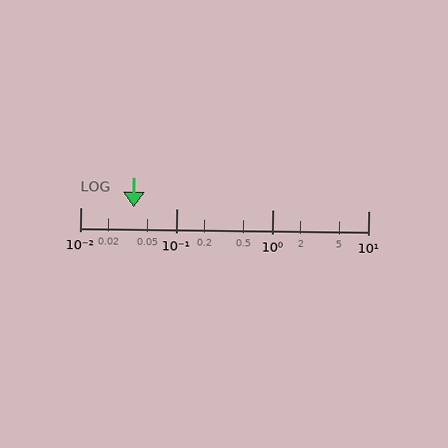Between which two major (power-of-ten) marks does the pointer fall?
The pointer is between 0.01 and 0.1.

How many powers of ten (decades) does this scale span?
The scale spans 3 decades, from 0.01 to 10.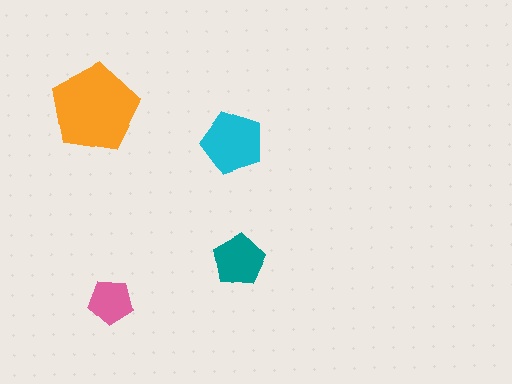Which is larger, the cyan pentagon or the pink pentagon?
The cyan one.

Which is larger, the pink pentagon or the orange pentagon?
The orange one.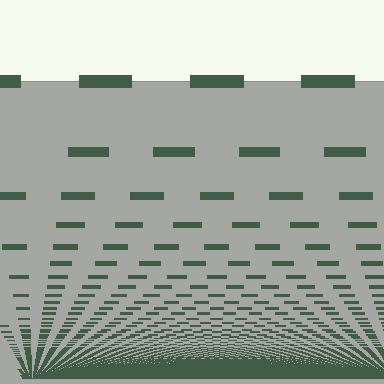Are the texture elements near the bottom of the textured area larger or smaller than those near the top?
Smaller. The gradient is inverted — elements near the bottom are smaller and denser.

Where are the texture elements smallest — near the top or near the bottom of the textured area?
Near the bottom.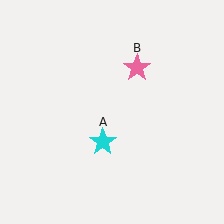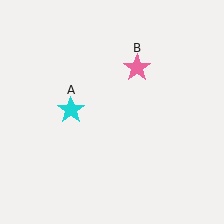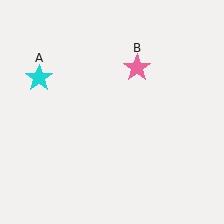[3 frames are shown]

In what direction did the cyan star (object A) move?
The cyan star (object A) moved up and to the left.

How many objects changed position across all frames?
1 object changed position: cyan star (object A).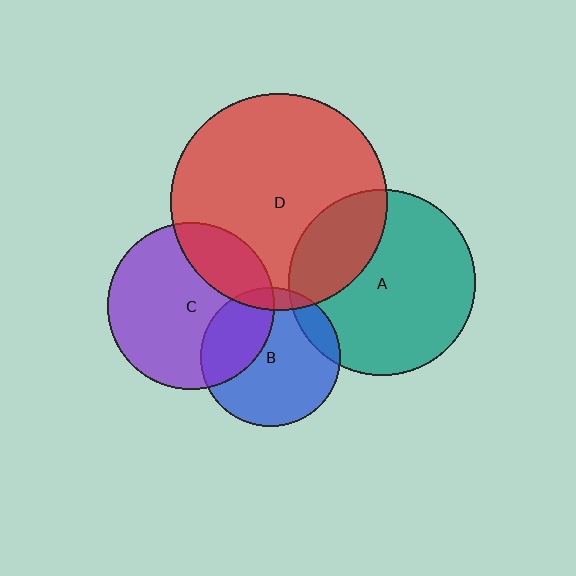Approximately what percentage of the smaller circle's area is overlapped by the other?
Approximately 30%.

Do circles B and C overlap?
Yes.